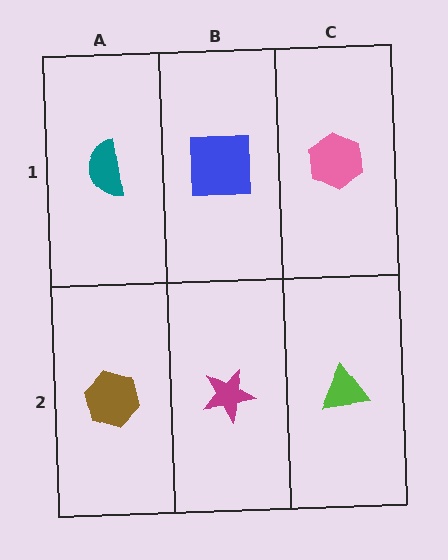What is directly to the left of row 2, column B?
A brown hexagon.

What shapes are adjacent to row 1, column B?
A magenta star (row 2, column B), a teal semicircle (row 1, column A), a pink hexagon (row 1, column C).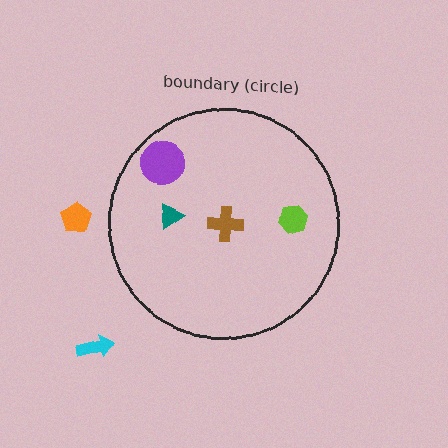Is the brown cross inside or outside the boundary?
Inside.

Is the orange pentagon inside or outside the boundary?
Outside.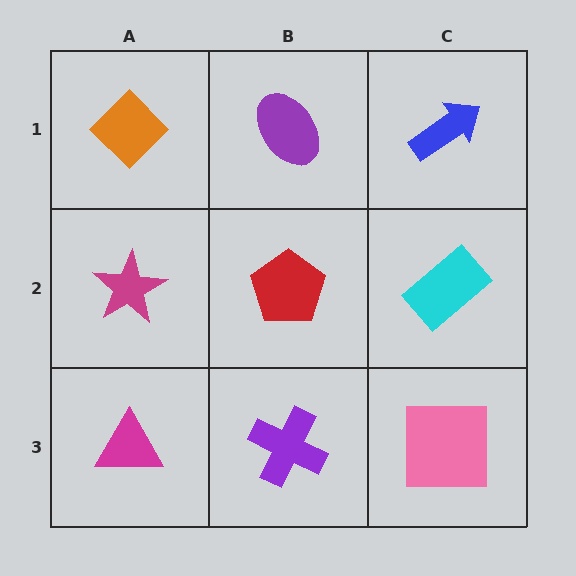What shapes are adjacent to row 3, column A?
A magenta star (row 2, column A), a purple cross (row 3, column B).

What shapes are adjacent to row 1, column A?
A magenta star (row 2, column A), a purple ellipse (row 1, column B).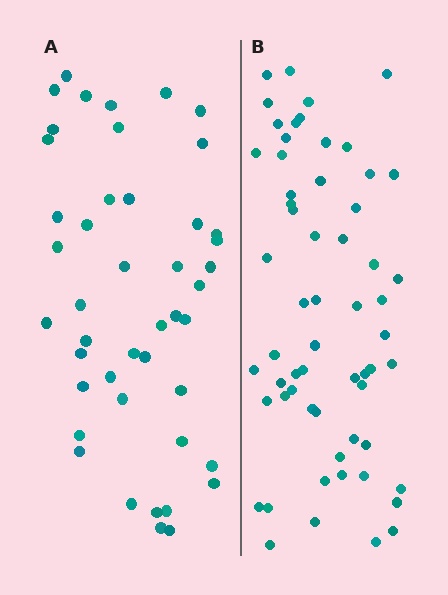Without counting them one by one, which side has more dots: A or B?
Region B (the right region) has more dots.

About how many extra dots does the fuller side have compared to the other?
Region B has approximately 15 more dots than region A.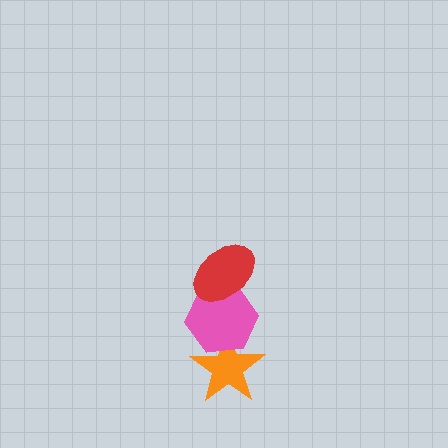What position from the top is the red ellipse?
The red ellipse is 1st from the top.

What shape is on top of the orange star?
The pink hexagon is on top of the orange star.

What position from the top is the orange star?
The orange star is 3rd from the top.